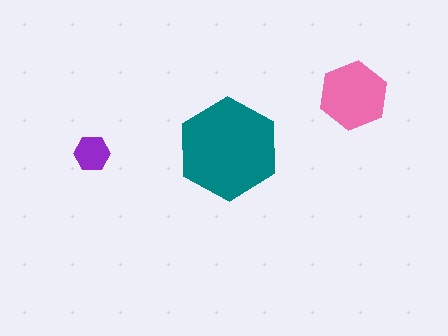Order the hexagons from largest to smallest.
the teal one, the pink one, the purple one.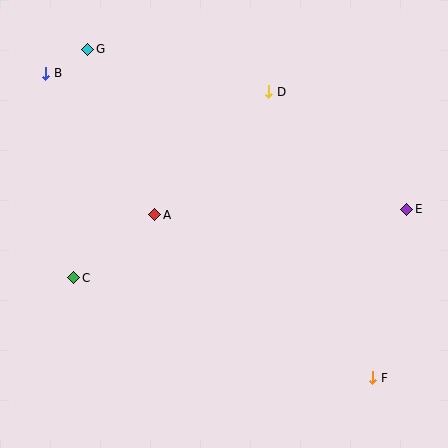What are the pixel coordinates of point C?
Point C is at (74, 278).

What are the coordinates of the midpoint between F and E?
The midpoint between F and E is at (390, 294).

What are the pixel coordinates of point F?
Point F is at (373, 378).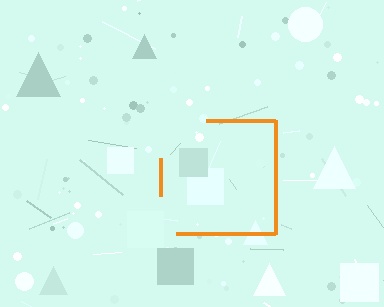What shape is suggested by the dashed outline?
The dashed outline suggests a square.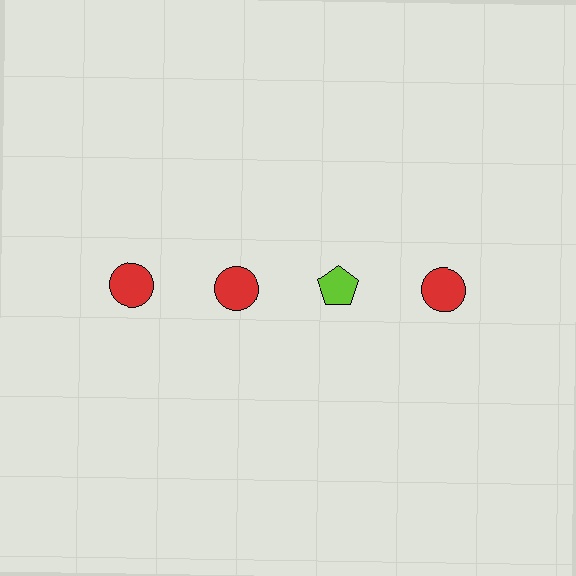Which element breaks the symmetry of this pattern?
The lime pentagon in the top row, center column breaks the symmetry. All other shapes are red circles.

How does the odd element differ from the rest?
It differs in both color (lime instead of red) and shape (pentagon instead of circle).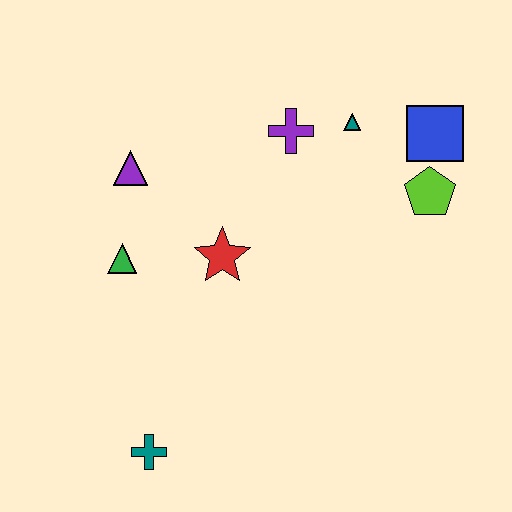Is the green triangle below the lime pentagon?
Yes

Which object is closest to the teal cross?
The green triangle is closest to the teal cross.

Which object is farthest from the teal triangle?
The teal cross is farthest from the teal triangle.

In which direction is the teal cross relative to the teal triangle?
The teal cross is below the teal triangle.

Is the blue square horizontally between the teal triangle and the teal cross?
No